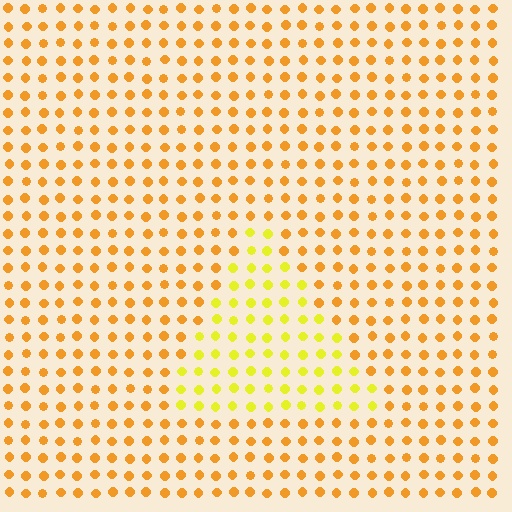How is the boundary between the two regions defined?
The boundary is defined purely by a slight shift in hue (about 30 degrees). Spacing, size, and orientation are identical on both sides.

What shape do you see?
I see a triangle.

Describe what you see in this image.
The image is filled with small orange elements in a uniform arrangement. A triangle-shaped region is visible where the elements are tinted to a slightly different hue, forming a subtle color boundary.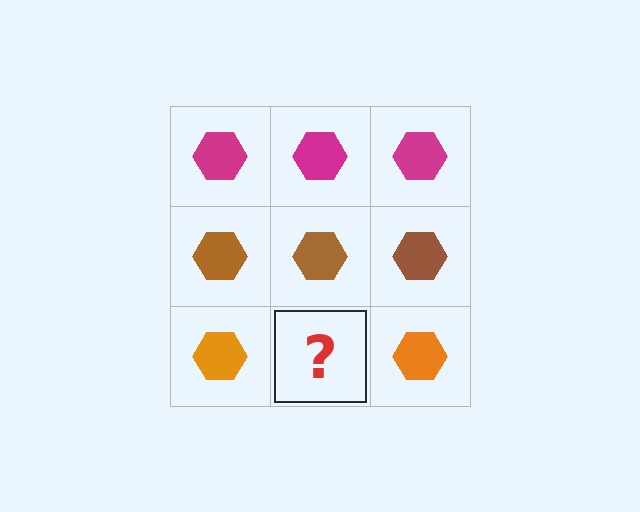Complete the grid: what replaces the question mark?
The question mark should be replaced with an orange hexagon.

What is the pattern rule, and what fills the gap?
The rule is that each row has a consistent color. The gap should be filled with an orange hexagon.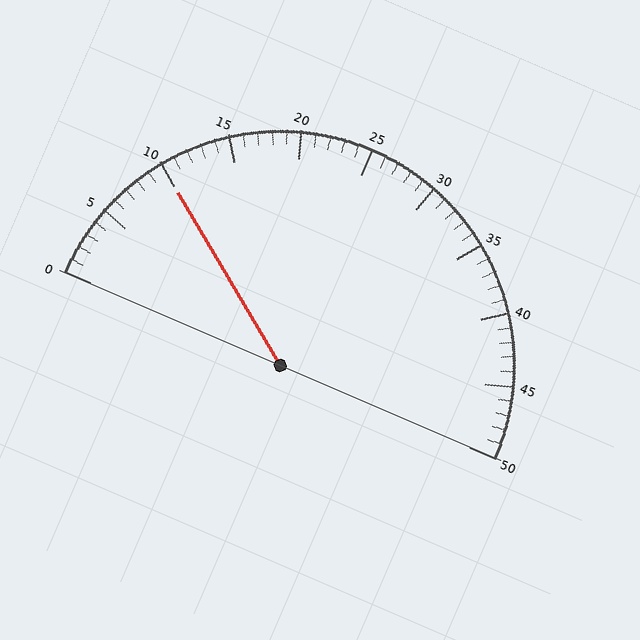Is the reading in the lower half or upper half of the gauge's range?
The reading is in the lower half of the range (0 to 50).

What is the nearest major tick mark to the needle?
The nearest major tick mark is 10.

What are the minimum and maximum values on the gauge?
The gauge ranges from 0 to 50.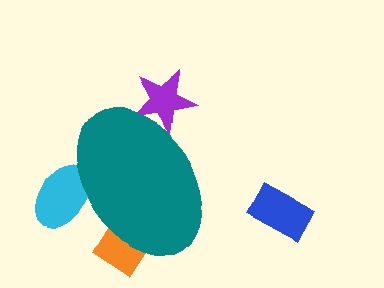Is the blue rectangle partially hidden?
No, the blue rectangle is fully visible.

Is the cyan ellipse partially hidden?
Yes, the cyan ellipse is partially hidden behind the teal ellipse.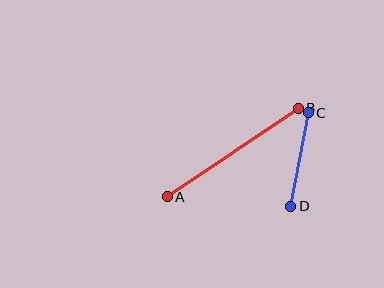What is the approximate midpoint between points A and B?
The midpoint is at approximately (233, 153) pixels.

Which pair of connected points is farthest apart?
Points A and B are farthest apart.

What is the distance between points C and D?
The distance is approximately 95 pixels.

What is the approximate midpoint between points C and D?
The midpoint is at approximately (299, 160) pixels.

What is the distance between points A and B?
The distance is approximately 158 pixels.